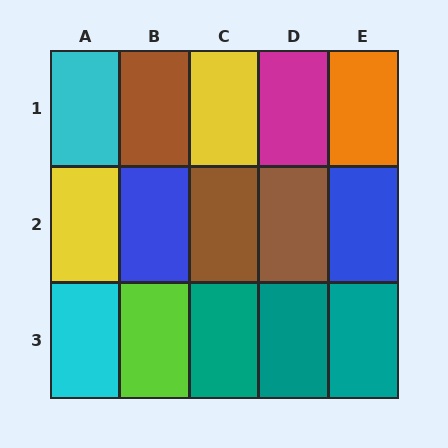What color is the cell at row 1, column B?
Brown.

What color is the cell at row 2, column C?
Brown.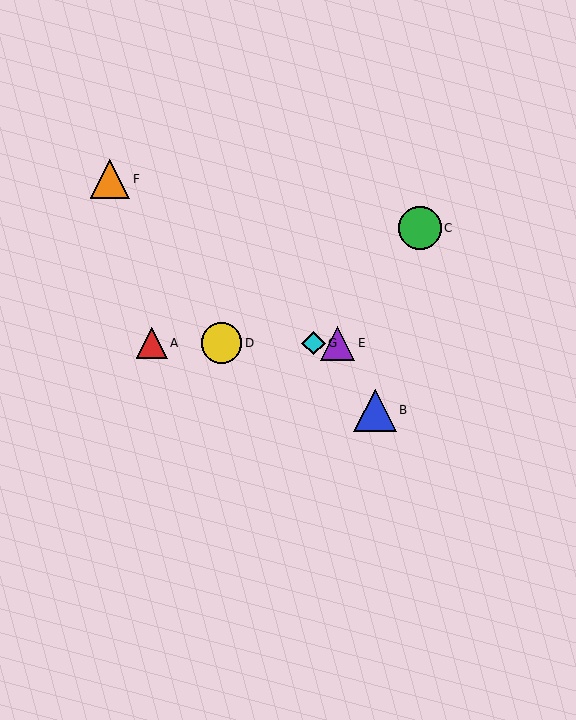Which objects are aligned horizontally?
Objects A, D, E, G are aligned horizontally.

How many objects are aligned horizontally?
4 objects (A, D, E, G) are aligned horizontally.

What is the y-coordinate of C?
Object C is at y≈228.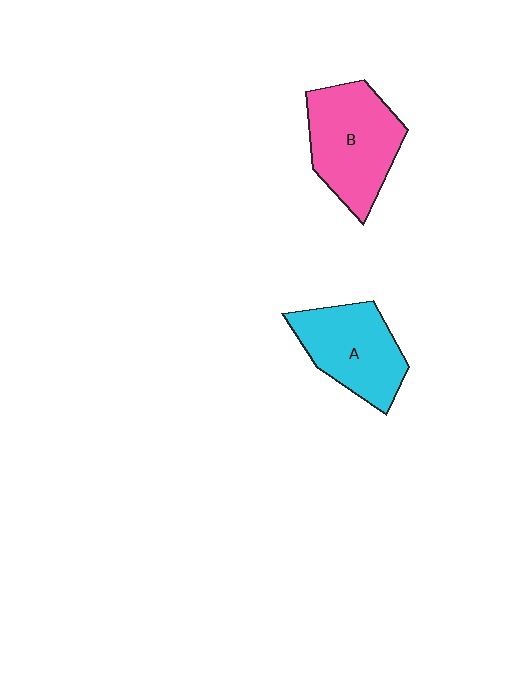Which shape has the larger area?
Shape B (pink).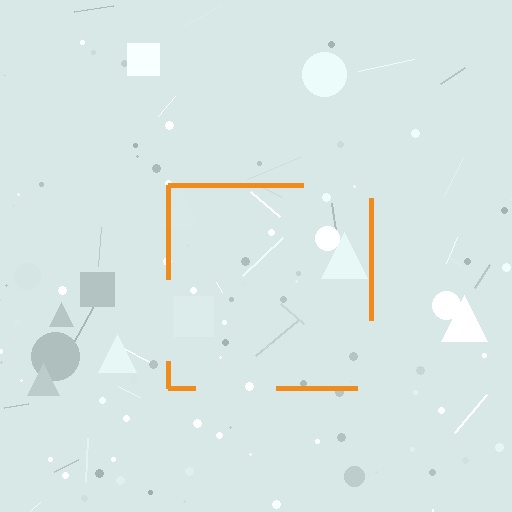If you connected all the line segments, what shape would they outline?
They would outline a square.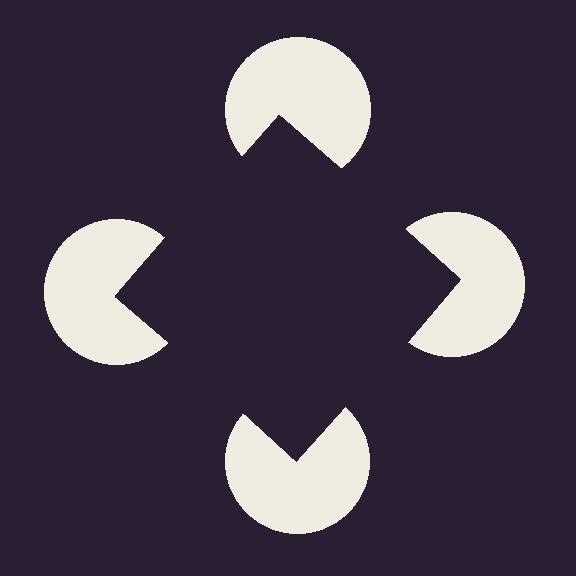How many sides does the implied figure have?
4 sides.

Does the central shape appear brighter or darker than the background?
It typically appears slightly darker than the background, even though no actual brightness change is drawn.